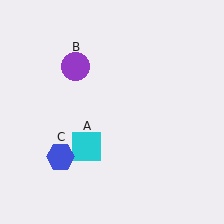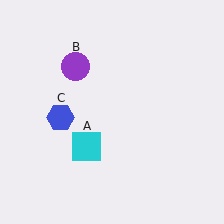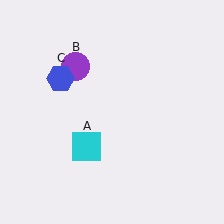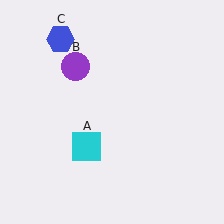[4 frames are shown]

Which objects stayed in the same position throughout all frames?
Cyan square (object A) and purple circle (object B) remained stationary.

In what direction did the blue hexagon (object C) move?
The blue hexagon (object C) moved up.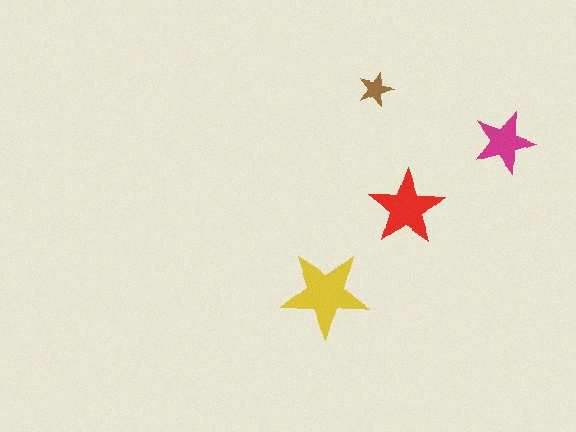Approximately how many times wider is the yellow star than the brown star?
About 2.5 times wider.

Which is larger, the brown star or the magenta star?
The magenta one.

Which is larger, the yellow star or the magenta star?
The yellow one.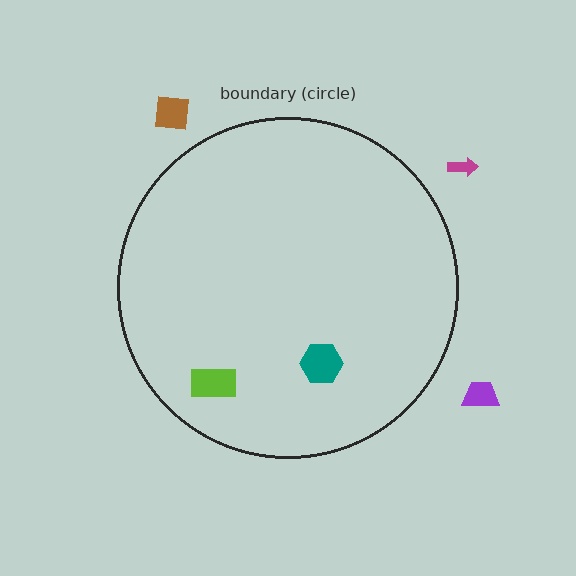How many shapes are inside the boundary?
2 inside, 3 outside.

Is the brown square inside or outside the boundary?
Outside.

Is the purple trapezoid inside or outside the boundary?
Outside.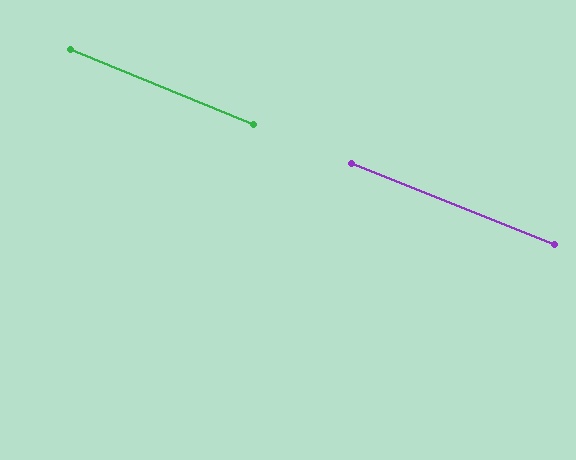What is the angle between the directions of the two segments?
Approximately 0 degrees.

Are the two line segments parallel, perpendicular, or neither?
Parallel — their directions differ by only 0.5°.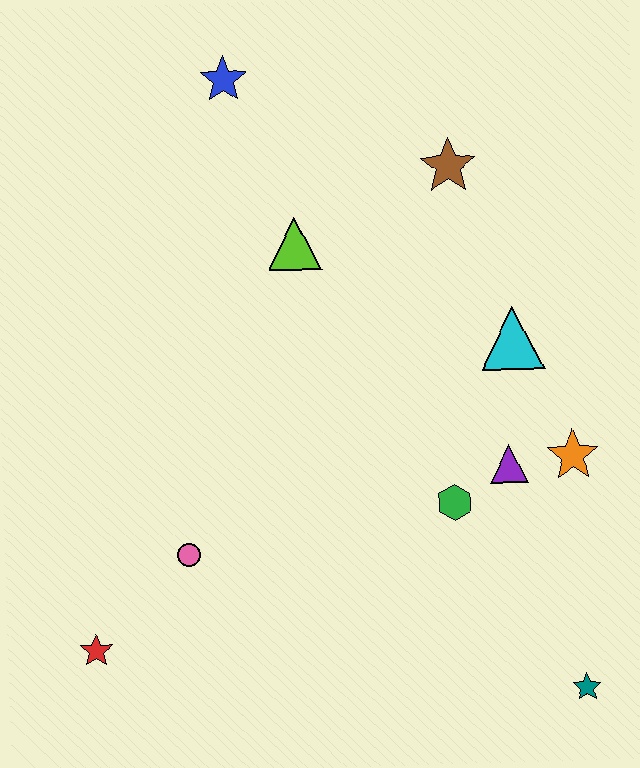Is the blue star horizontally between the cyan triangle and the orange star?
No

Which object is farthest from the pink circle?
The blue star is farthest from the pink circle.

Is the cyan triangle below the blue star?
Yes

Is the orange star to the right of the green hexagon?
Yes